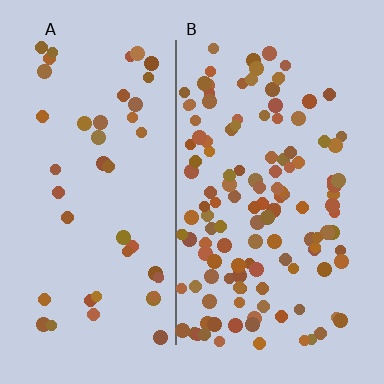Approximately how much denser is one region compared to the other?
Approximately 2.9× — region B over region A.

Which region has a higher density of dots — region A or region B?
B (the right).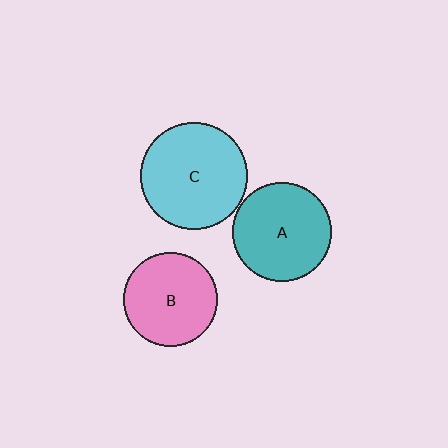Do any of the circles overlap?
No, none of the circles overlap.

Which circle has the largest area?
Circle C (cyan).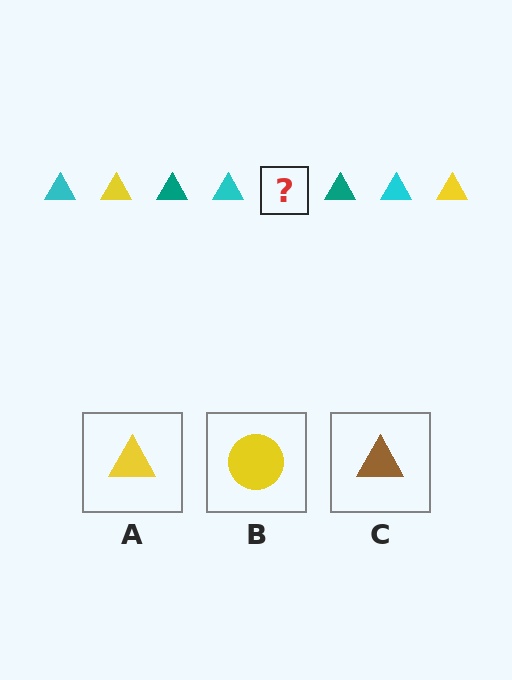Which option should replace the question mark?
Option A.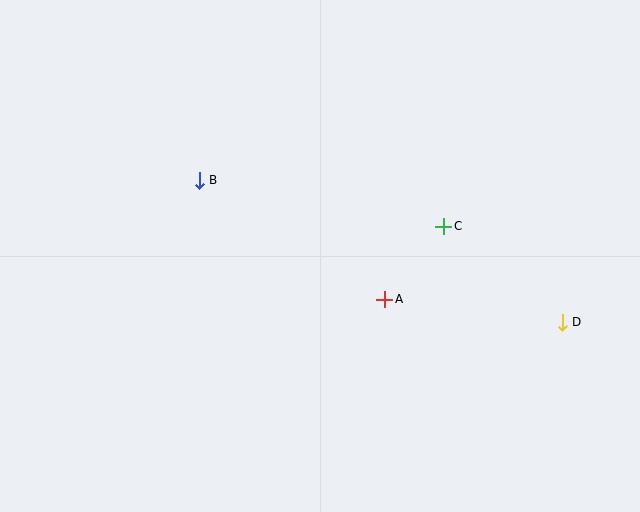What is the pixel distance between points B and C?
The distance between B and C is 248 pixels.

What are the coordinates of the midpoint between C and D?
The midpoint between C and D is at (503, 274).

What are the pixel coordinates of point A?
Point A is at (385, 299).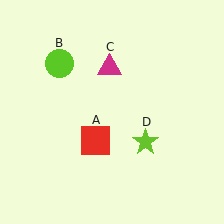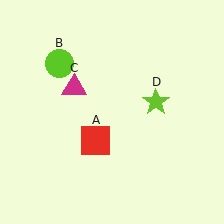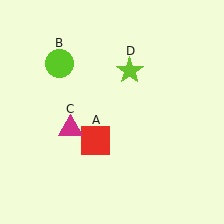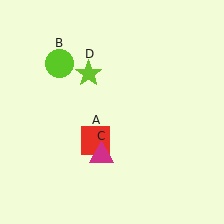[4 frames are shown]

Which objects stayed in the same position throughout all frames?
Red square (object A) and lime circle (object B) remained stationary.